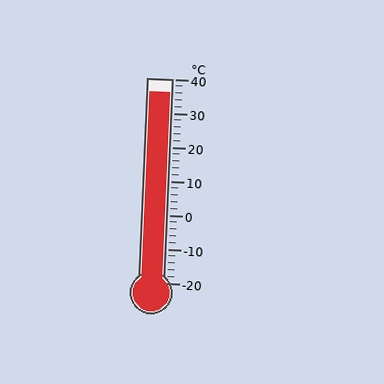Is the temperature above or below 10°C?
The temperature is above 10°C.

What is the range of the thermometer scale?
The thermometer scale ranges from -20°C to 40°C.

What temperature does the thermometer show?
The thermometer shows approximately 36°C.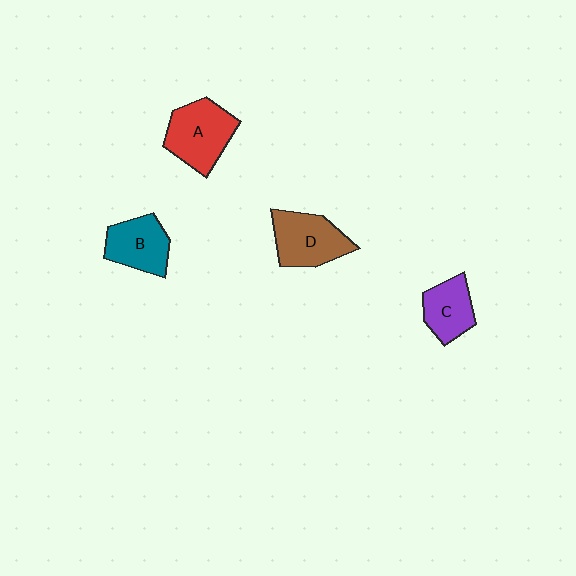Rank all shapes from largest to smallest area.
From largest to smallest: A (red), D (brown), B (teal), C (purple).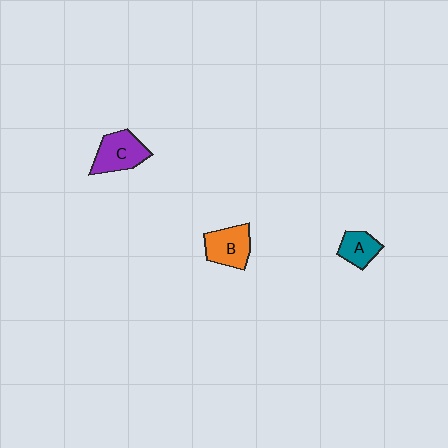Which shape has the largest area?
Shape C (purple).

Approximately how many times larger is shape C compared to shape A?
Approximately 1.5 times.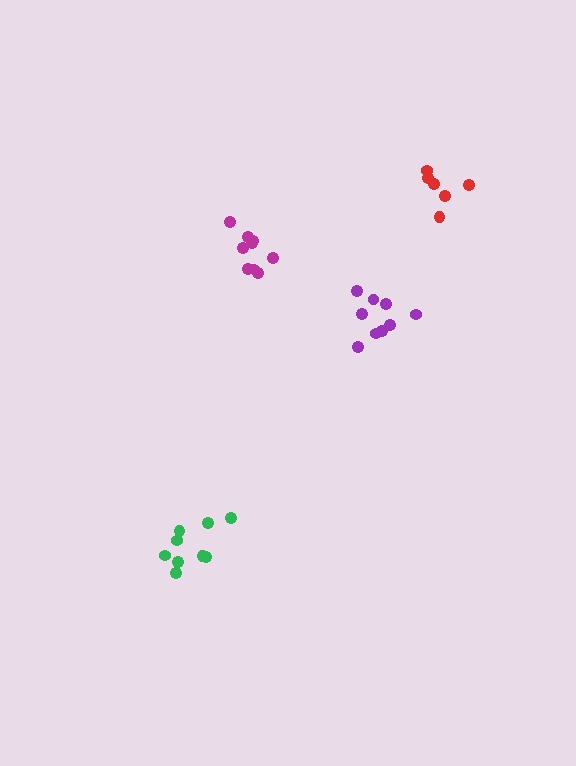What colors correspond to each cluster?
The clusters are colored: magenta, green, purple, red.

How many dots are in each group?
Group 1: 9 dots, Group 2: 9 dots, Group 3: 9 dots, Group 4: 6 dots (33 total).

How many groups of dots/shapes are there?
There are 4 groups.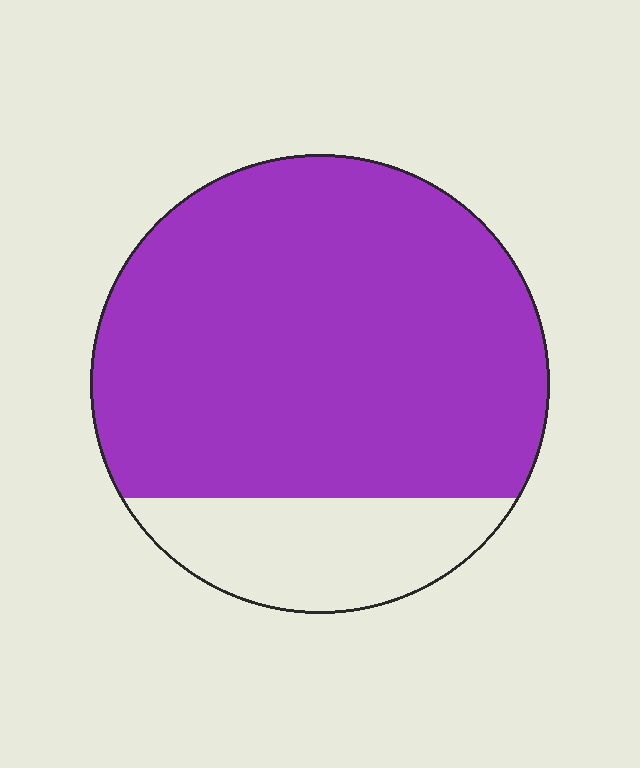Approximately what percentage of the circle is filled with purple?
Approximately 80%.